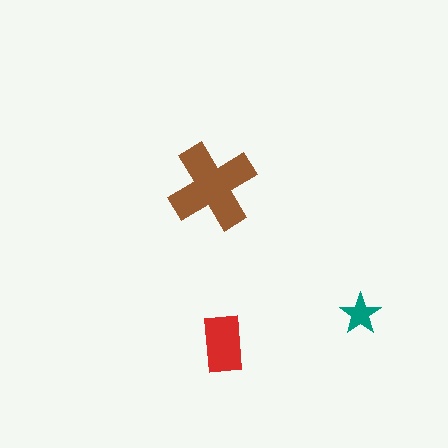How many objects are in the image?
There are 3 objects in the image.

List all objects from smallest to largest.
The teal star, the red rectangle, the brown cross.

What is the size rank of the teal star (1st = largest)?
3rd.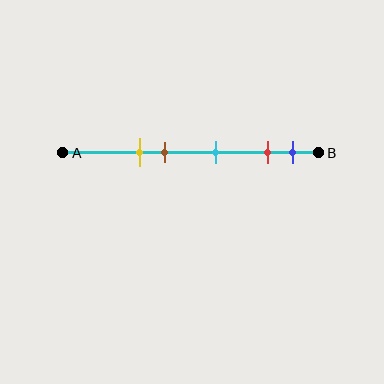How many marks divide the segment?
There are 5 marks dividing the segment.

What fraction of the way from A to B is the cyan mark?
The cyan mark is approximately 60% (0.6) of the way from A to B.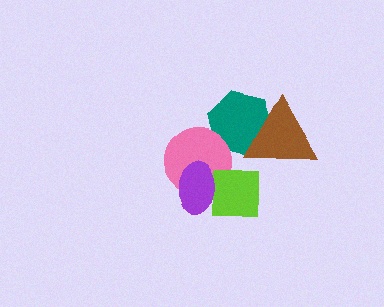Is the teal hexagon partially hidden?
Yes, it is partially covered by another shape.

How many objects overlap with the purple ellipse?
2 objects overlap with the purple ellipse.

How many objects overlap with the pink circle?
3 objects overlap with the pink circle.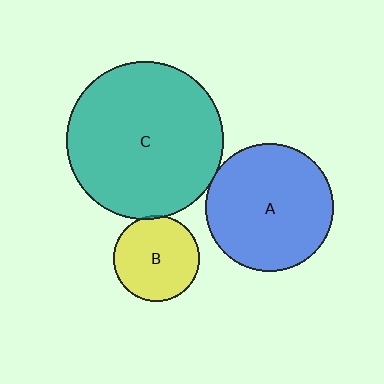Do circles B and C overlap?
Yes.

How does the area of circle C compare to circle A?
Approximately 1.5 times.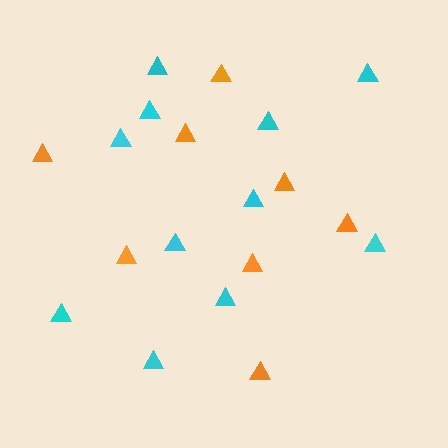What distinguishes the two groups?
There are 2 groups: one group of cyan triangles (11) and one group of orange triangles (8).